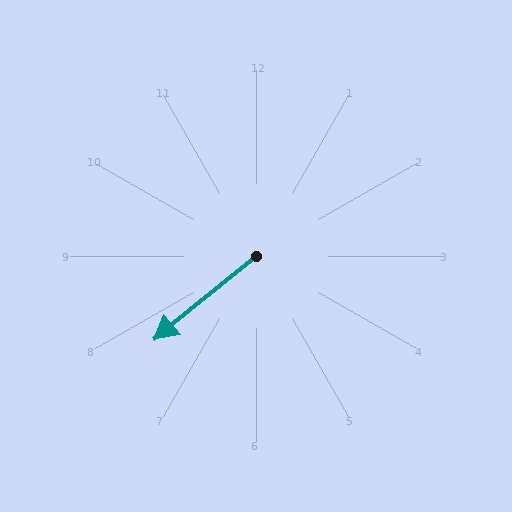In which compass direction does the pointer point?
Southwest.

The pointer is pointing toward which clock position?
Roughly 8 o'clock.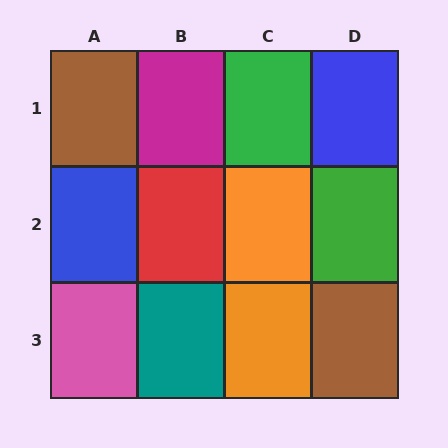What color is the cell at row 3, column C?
Orange.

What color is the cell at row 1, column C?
Green.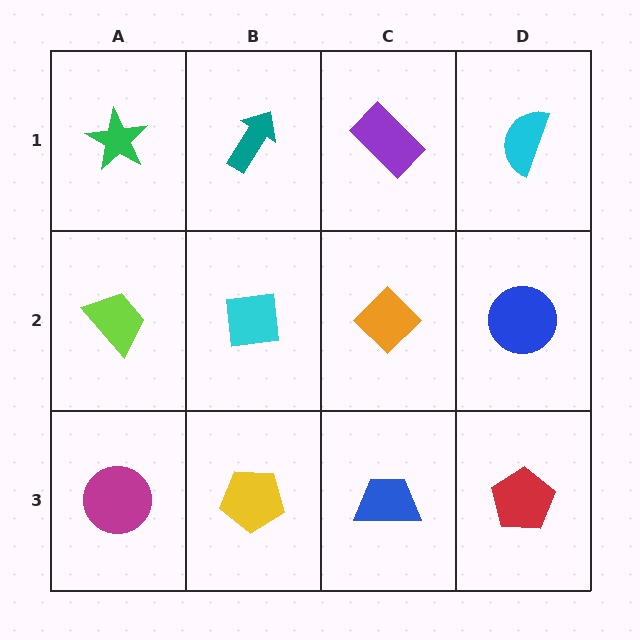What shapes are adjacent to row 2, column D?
A cyan semicircle (row 1, column D), a red pentagon (row 3, column D), an orange diamond (row 2, column C).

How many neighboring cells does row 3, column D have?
2.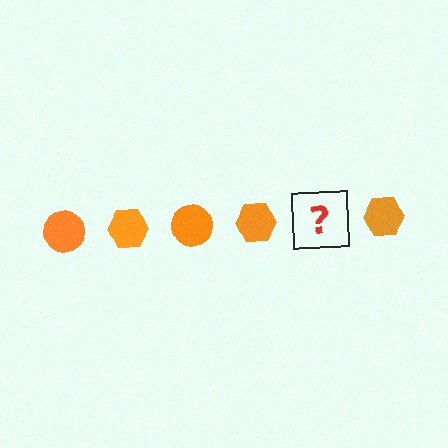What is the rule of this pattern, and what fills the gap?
The rule is that the pattern cycles through circle, hexagon shapes in orange. The gap should be filled with an orange circle.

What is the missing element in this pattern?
The missing element is an orange circle.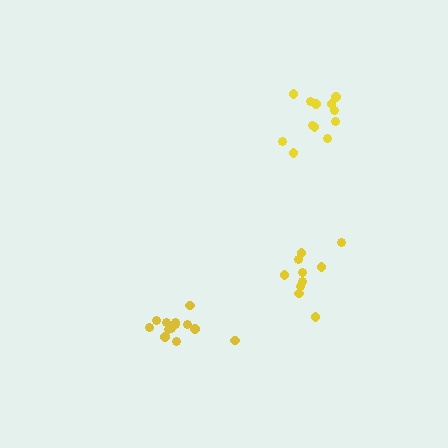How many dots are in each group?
Group 1: 10 dots, Group 2: 13 dots, Group 3: 12 dots (35 total).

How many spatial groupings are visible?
There are 3 spatial groupings.